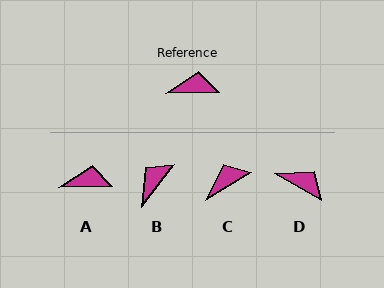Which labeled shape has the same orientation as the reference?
A.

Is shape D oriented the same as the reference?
No, it is off by about 31 degrees.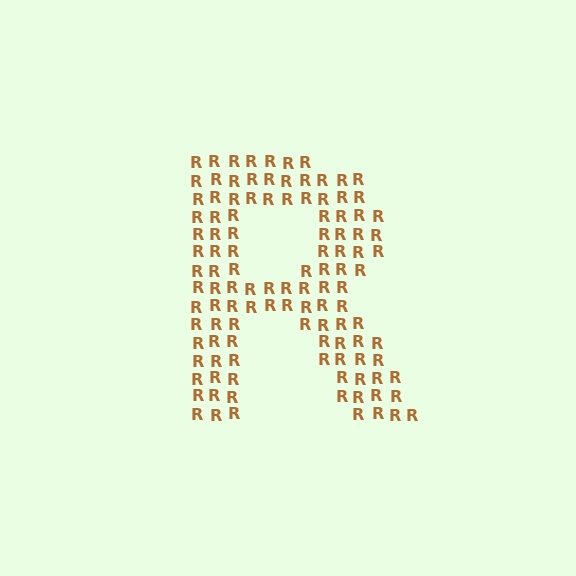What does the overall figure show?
The overall figure shows the letter R.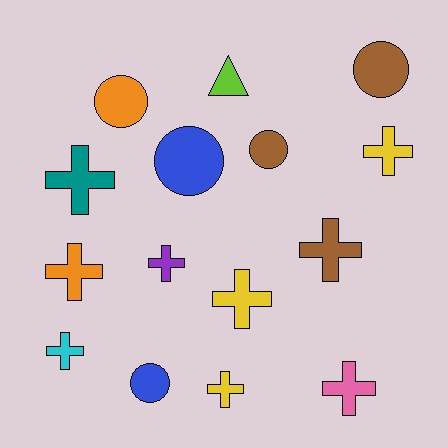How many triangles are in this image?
There is 1 triangle.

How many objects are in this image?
There are 15 objects.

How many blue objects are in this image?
There are 2 blue objects.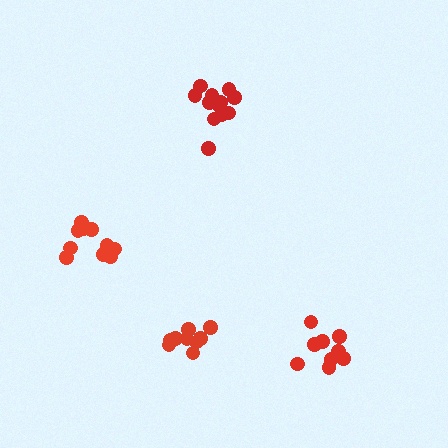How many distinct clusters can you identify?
There are 4 distinct clusters.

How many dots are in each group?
Group 1: 10 dots, Group 2: 9 dots, Group 3: 12 dots, Group 4: 9 dots (40 total).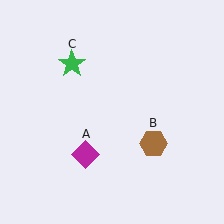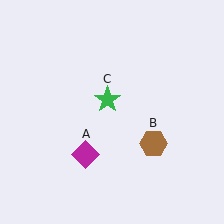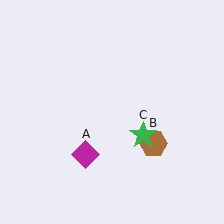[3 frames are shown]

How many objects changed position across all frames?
1 object changed position: green star (object C).